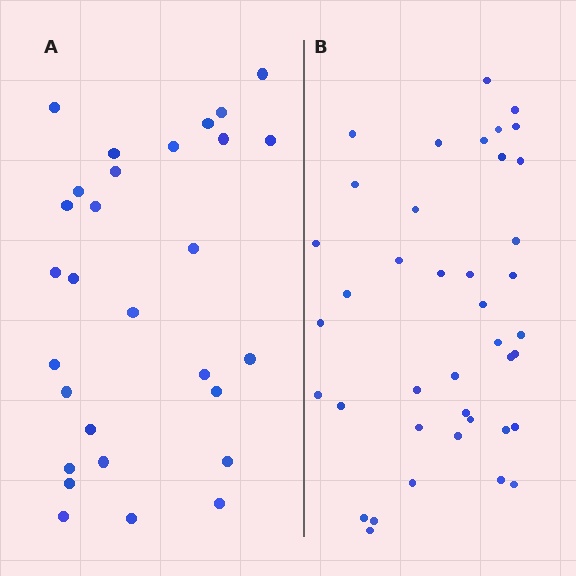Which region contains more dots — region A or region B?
Region B (the right region) has more dots.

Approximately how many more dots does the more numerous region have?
Region B has roughly 12 or so more dots than region A.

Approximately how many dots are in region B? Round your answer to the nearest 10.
About 40 dots.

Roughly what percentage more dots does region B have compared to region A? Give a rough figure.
About 40% more.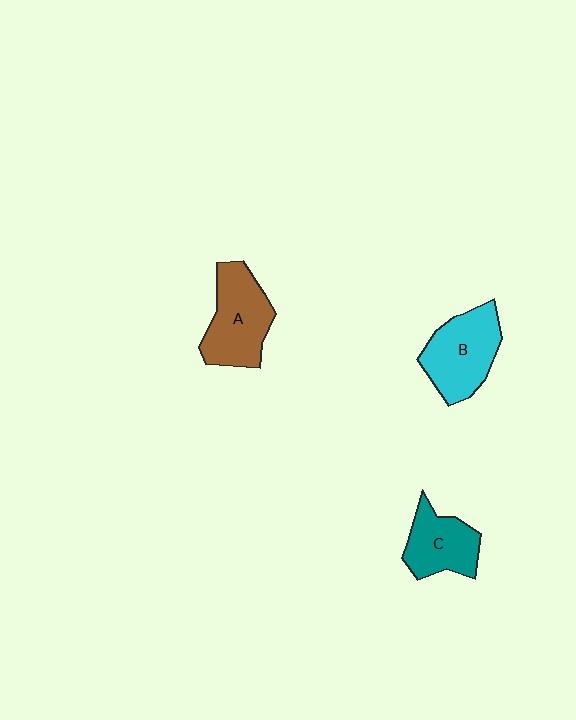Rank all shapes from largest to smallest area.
From largest to smallest: A (brown), B (cyan), C (teal).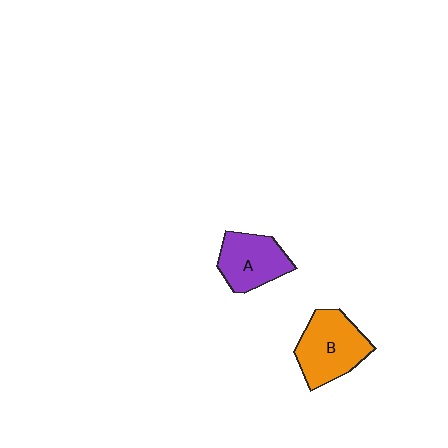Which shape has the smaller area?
Shape A (purple).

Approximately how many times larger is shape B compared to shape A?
Approximately 1.2 times.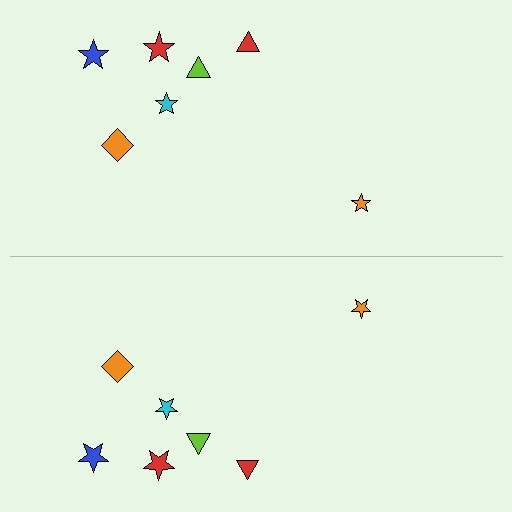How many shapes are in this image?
There are 14 shapes in this image.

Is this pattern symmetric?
Yes, this pattern has bilateral (reflection) symmetry.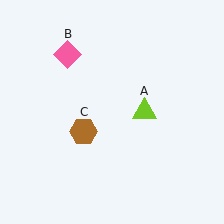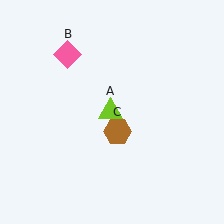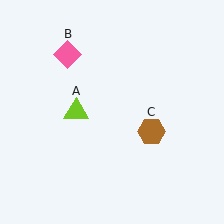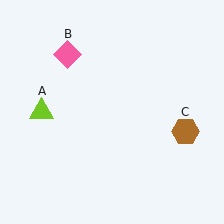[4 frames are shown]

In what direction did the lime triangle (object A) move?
The lime triangle (object A) moved left.